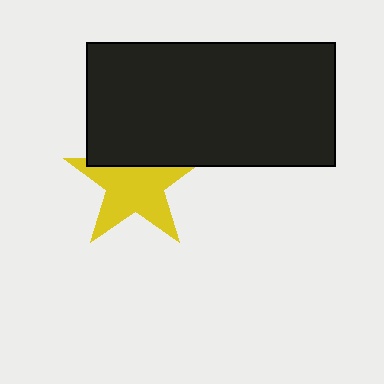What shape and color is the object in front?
The object in front is a black rectangle.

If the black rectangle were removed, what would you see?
You would see the complete yellow star.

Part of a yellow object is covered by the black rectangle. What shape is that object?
It is a star.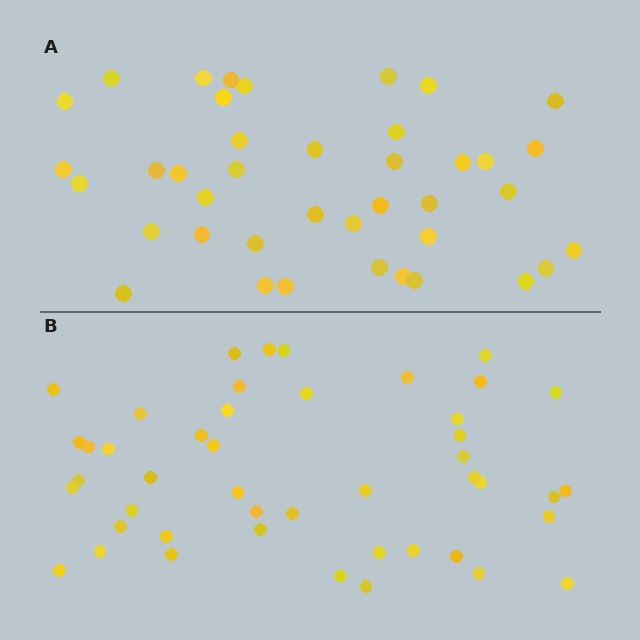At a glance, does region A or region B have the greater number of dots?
Region B (the bottom region) has more dots.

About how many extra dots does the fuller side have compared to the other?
Region B has about 6 more dots than region A.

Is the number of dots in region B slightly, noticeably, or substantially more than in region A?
Region B has only slightly more — the two regions are fairly close. The ratio is roughly 1.1 to 1.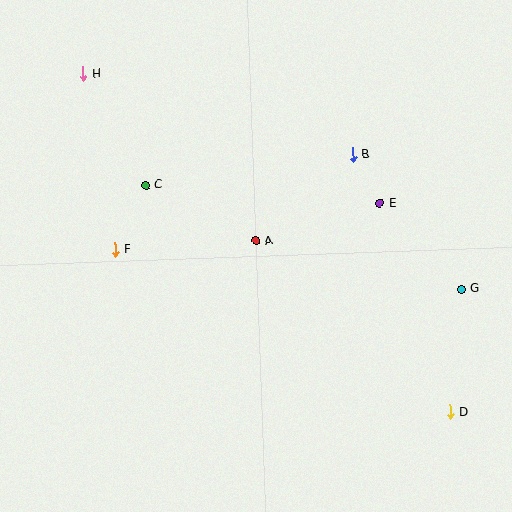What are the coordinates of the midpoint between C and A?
The midpoint between C and A is at (201, 213).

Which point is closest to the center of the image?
Point A at (256, 241) is closest to the center.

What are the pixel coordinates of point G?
Point G is at (462, 289).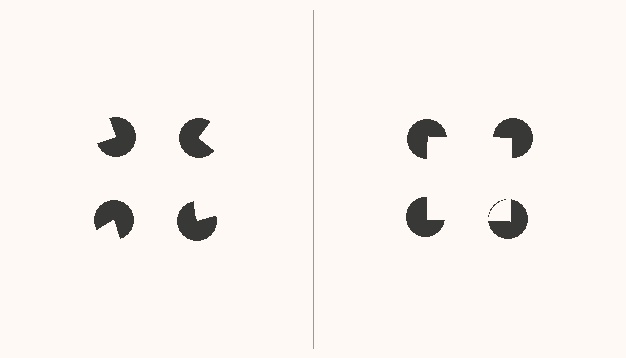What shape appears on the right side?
An illusory square.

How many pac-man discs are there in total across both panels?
8 — 4 on each side.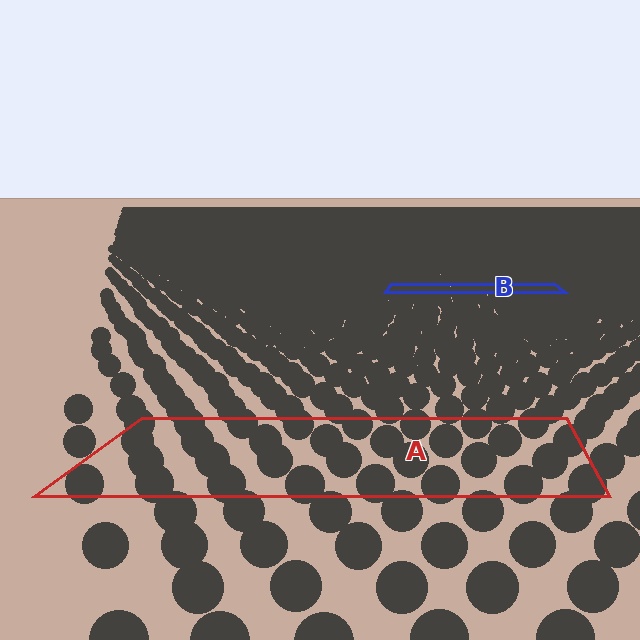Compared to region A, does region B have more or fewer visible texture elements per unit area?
Region B has more texture elements per unit area — they are packed more densely because it is farther away.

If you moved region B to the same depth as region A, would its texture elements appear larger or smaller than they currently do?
They would appear larger. At a closer depth, the same texture elements are projected at a bigger on-screen size.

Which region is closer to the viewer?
Region A is closer. The texture elements there are larger and more spread out.